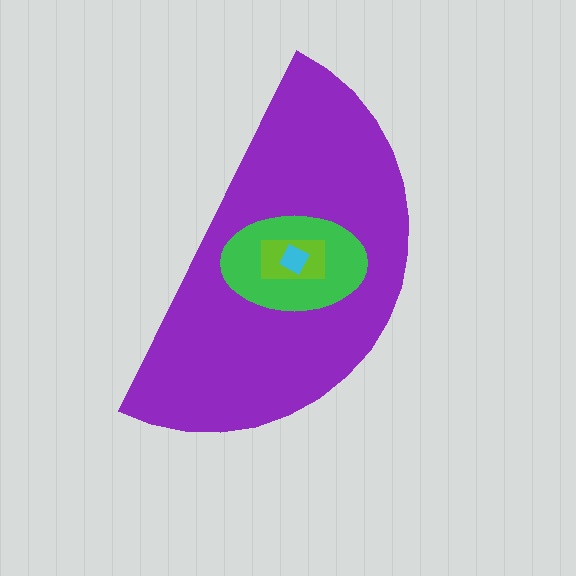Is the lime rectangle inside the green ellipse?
Yes.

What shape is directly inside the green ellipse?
The lime rectangle.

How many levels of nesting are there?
4.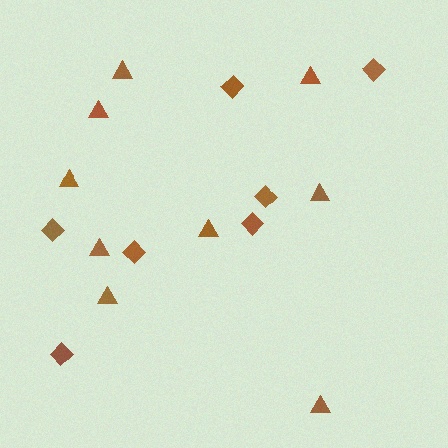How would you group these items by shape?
There are 2 groups: one group of diamonds (7) and one group of triangles (9).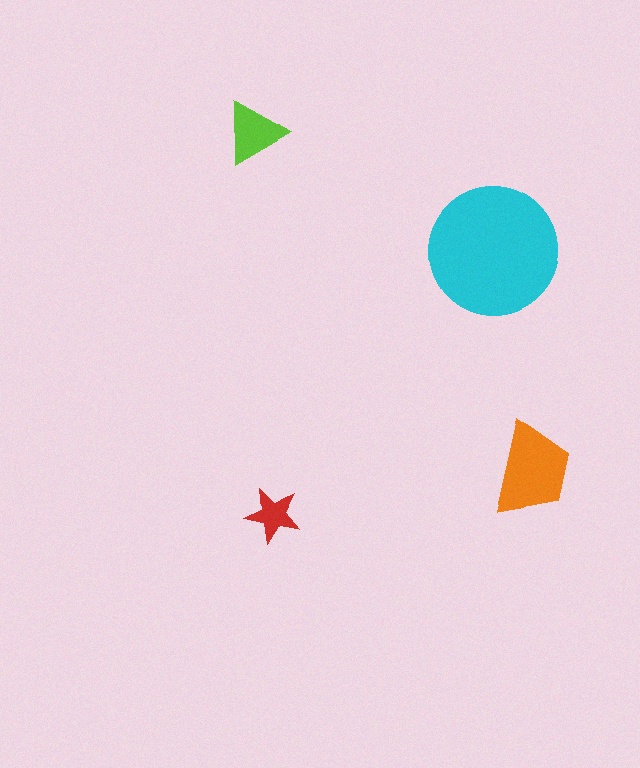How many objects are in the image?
There are 4 objects in the image.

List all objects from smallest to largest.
The red star, the lime triangle, the orange trapezoid, the cyan circle.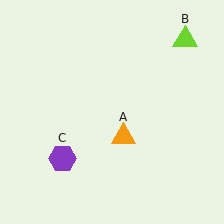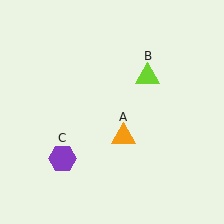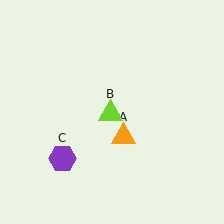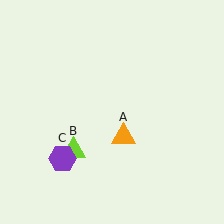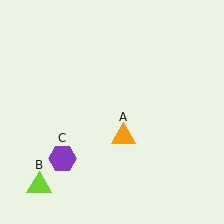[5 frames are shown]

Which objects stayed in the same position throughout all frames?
Orange triangle (object A) and purple hexagon (object C) remained stationary.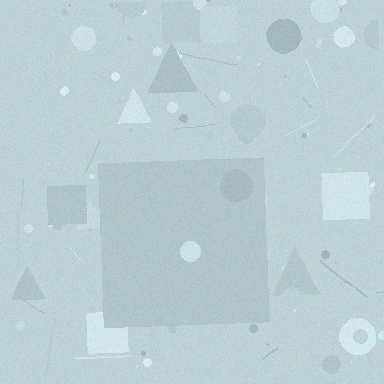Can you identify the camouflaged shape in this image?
The camouflaged shape is a square.